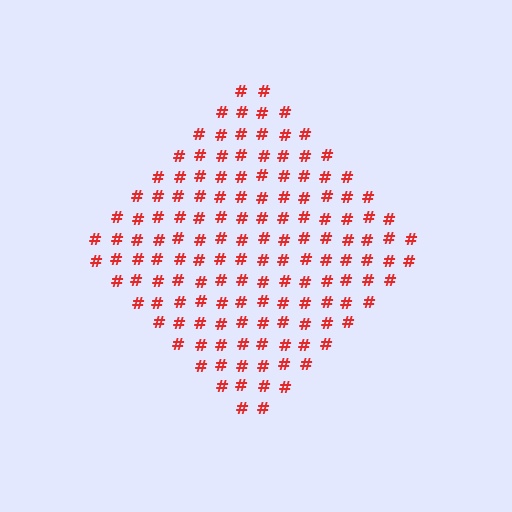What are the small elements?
The small elements are hash symbols.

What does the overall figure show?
The overall figure shows a diamond.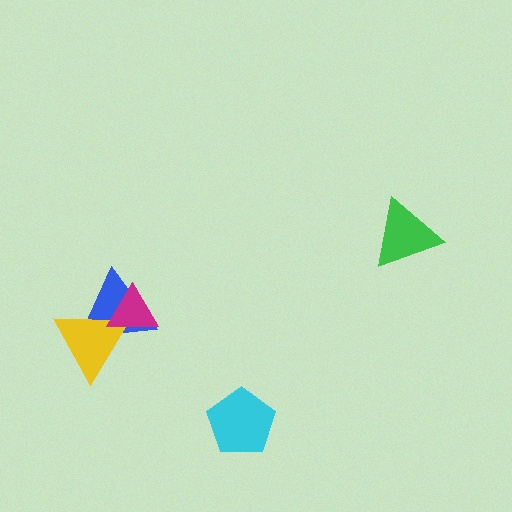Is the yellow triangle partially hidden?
Yes, it is partially covered by another shape.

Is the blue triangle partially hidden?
Yes, it is partially covered by another shape.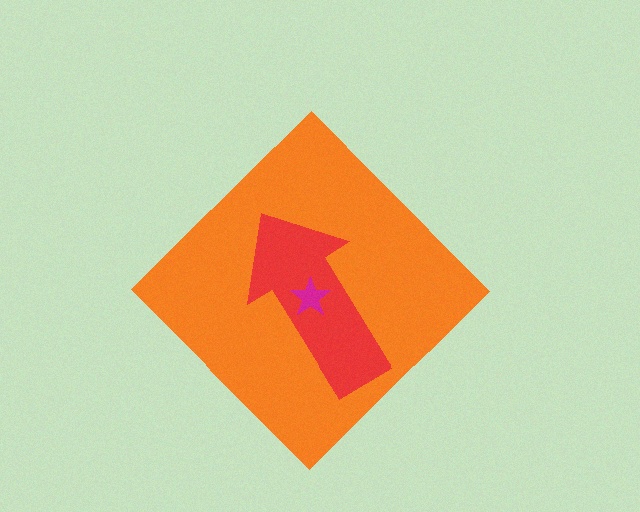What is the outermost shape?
The orange diamond.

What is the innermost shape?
The magenta star.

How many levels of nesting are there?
3.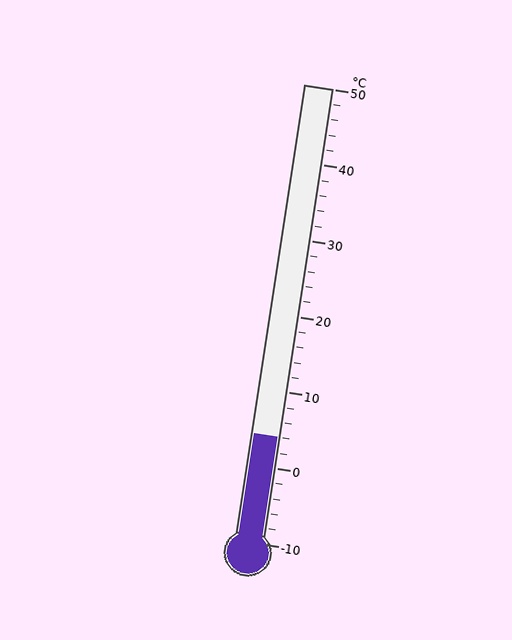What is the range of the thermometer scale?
The thermometer scale ranges from -10°C to 50°C.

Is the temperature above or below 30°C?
The temperature is below 30°C.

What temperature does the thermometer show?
The thermometer shows approximately 4°C.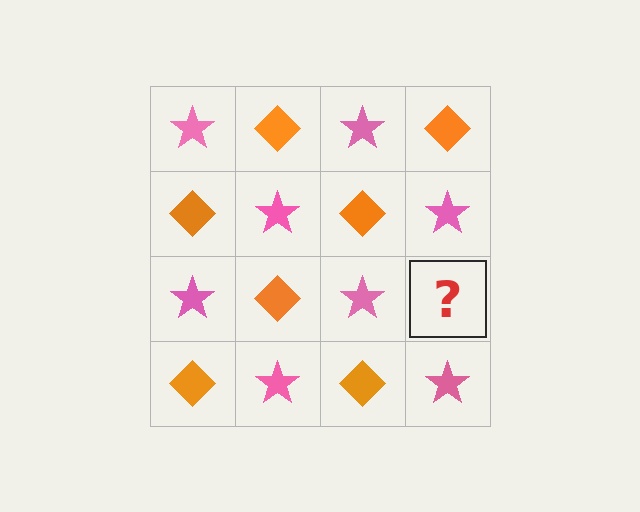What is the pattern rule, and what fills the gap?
The rule is that it alternates pink star and orange diamond in a checkerboard pattern. The gap should be filled with an orange diamond.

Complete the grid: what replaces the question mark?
The question mark should be replaced with an orange diamond.